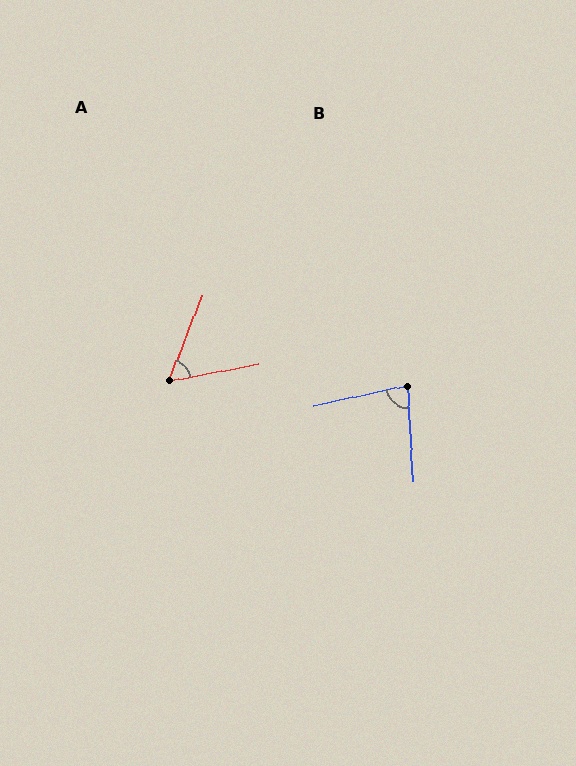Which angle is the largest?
B, at approximately 81 degrees.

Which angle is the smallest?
A, at approximately 58 degrees.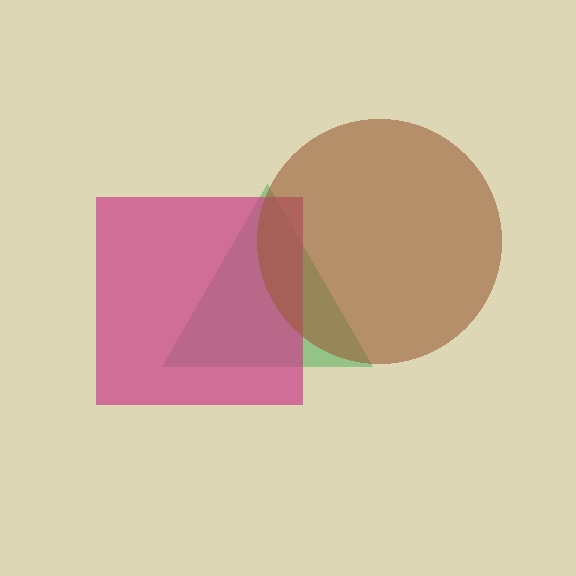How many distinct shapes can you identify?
There are 3 distinct shapes: a green triangle, a magenta square, a brown circle.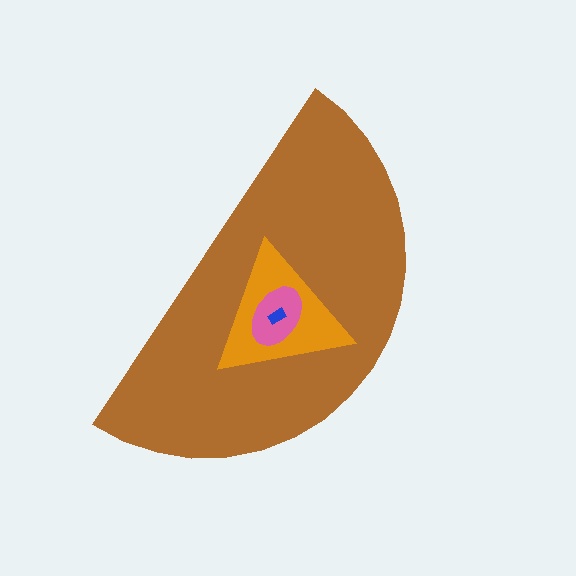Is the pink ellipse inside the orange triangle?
Yes.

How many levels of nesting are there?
4.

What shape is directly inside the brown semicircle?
The orange triangle.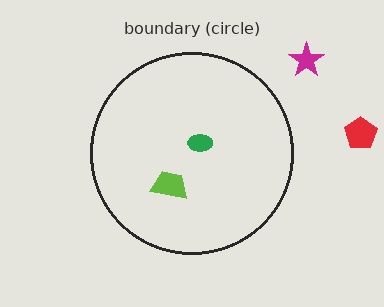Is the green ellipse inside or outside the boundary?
Inside.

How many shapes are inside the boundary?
2 inside, 2 outside.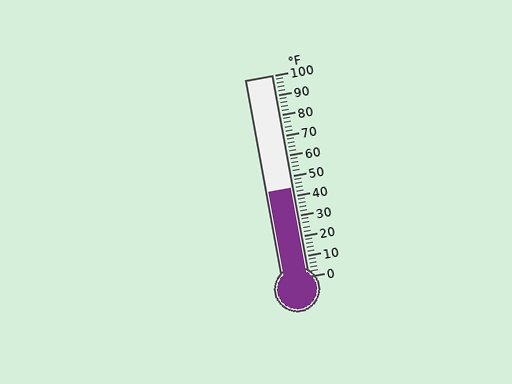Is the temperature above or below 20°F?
The temperature is above 20°F.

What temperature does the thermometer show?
The thermometer shows approximately 44°F.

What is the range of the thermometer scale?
The thermometer scale ranges from 0°F to 100°F.